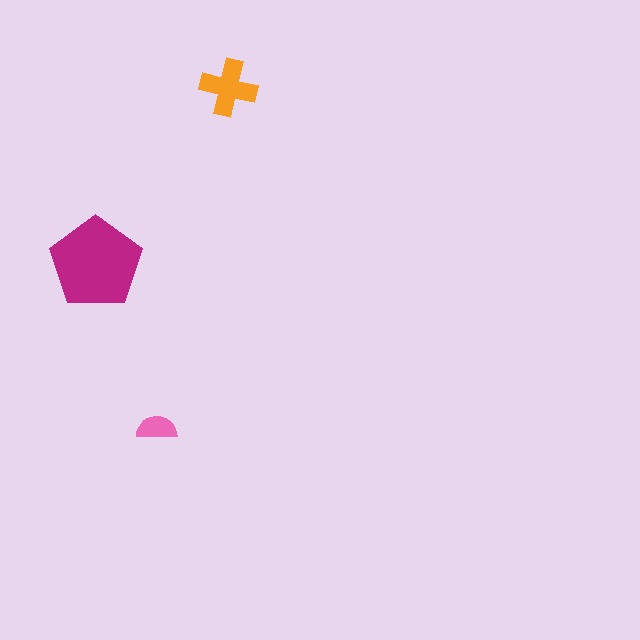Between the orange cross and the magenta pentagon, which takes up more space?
The magenta pentagon.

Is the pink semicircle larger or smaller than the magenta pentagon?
Smaller.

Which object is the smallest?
The pink semicircle.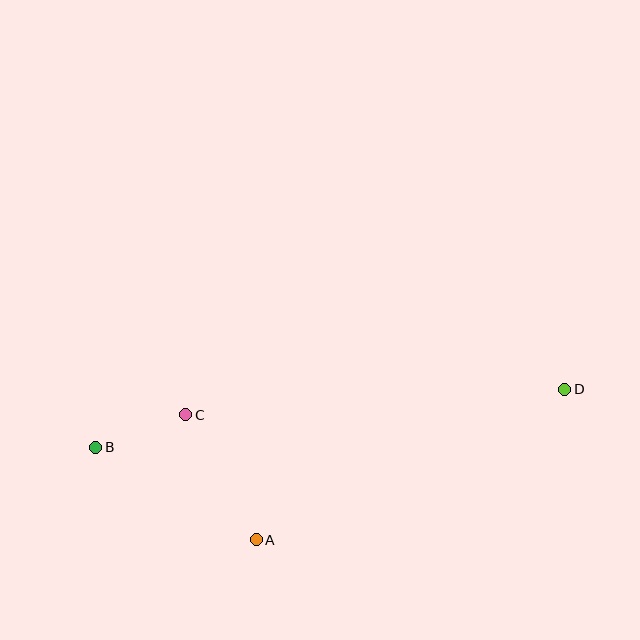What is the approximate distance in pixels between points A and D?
The distance between A and D is approximately 343 pixels.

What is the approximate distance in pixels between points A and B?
The distance between A and B is approximately 185 pixels.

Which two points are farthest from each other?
Points B and D are farthest from each other.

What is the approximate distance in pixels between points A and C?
The distance between A and C is approximately 143 pixels.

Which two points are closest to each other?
Points B and C are closest to each other.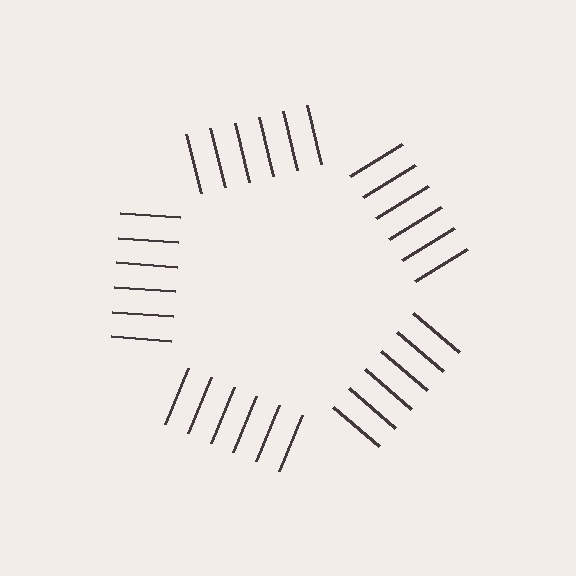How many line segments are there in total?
30 — 6 along each of the 5 edges.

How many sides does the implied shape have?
5 sides — the line-ends trace a pentagon.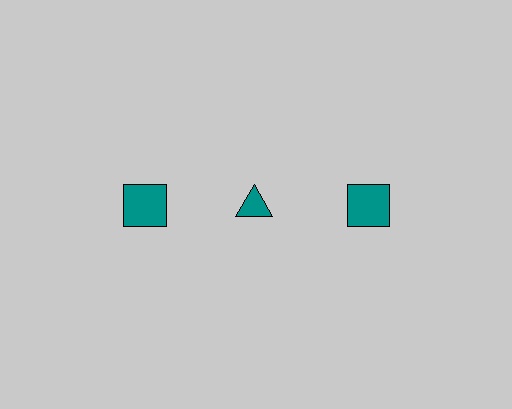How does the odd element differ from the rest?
It has a different shape: triangle instead of square.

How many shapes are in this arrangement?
There are 3 shapes arranged in a grid pattern.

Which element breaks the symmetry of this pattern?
The teal triangle in the top row, second from left column breaks the symmetry. All other shapes are teal squares.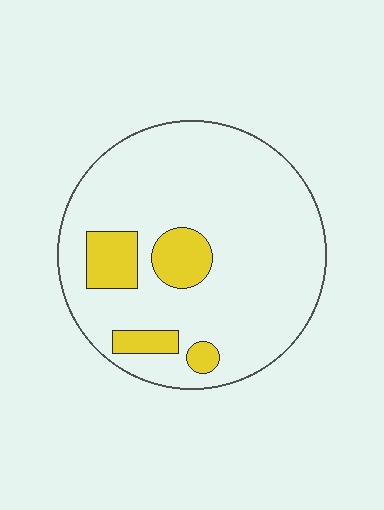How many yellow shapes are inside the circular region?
4.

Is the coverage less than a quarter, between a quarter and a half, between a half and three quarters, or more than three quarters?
Less than a quarter.